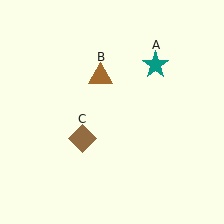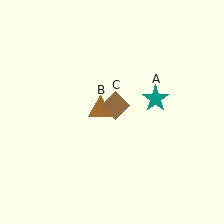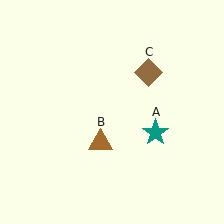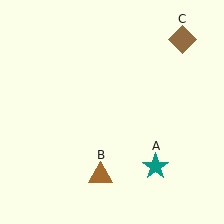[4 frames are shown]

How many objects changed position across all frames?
3 objects changed position: teal star (object A), brown triangle (object B), brown diamond (object C).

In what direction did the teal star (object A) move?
The teal star (object A) moved down.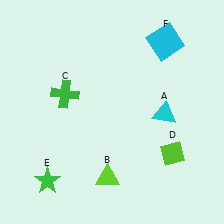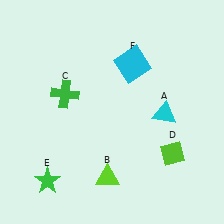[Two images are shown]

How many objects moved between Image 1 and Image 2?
1 object moved between the two images.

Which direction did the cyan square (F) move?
The cyan square (F) moved left.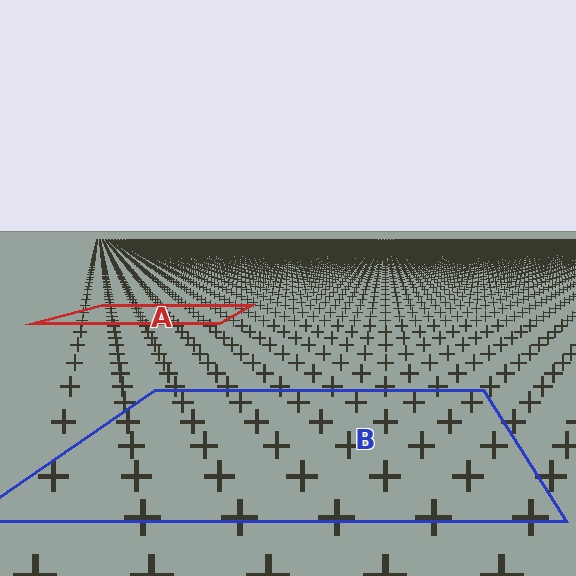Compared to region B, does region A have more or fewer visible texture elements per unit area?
Region A has more texture elements per unit area — they are packed more densely because it is farther away.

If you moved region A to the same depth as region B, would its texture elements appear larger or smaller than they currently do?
They would appear larger. At a closer depth, the same texture elements are projected at a bigger on-screen size.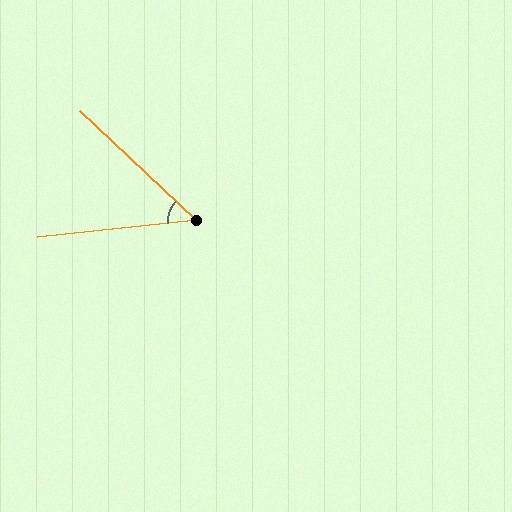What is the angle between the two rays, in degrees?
Approximately 49 degrees.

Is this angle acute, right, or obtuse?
It is acute.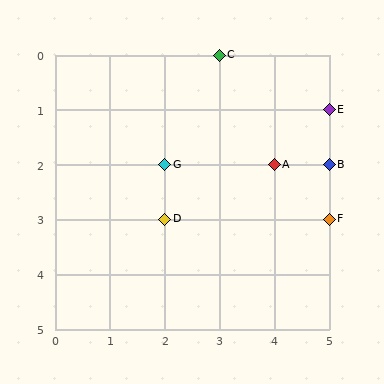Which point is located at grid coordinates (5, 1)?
Point E is at (5, 1).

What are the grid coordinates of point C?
Point C is at grid coordinates (3, 0).